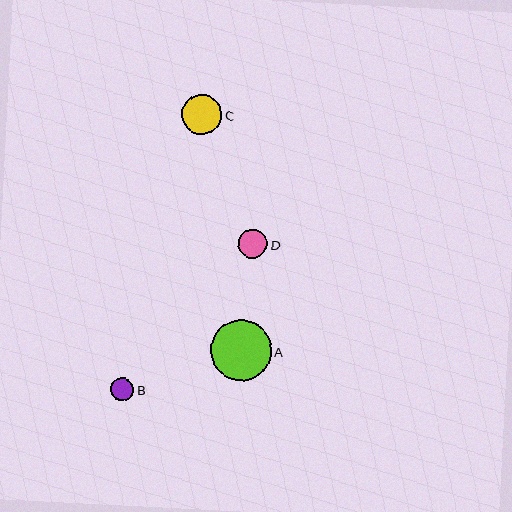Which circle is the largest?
Circle A is the largest with a size of approximately 61 pixels.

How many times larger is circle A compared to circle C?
Circle A is approximately 1.5 times the size of circle C.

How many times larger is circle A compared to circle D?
Circle A is approximately 2.0 times the size of circle D.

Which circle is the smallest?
Circle B is the smallest with a size of approximately 23 pixels.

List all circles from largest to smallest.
From largest to smallest: A, C, D, B.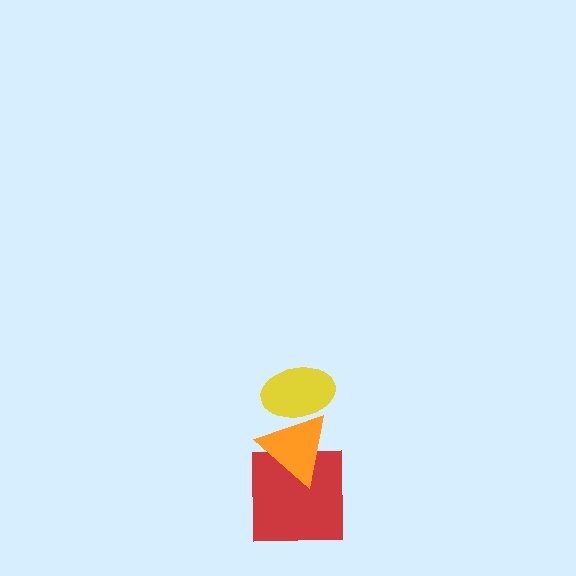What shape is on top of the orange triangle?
The yellow ellipse is on top of the orange triangle.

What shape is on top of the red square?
The orange triangle is on top of the red square.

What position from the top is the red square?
The red square is 3rd from the top.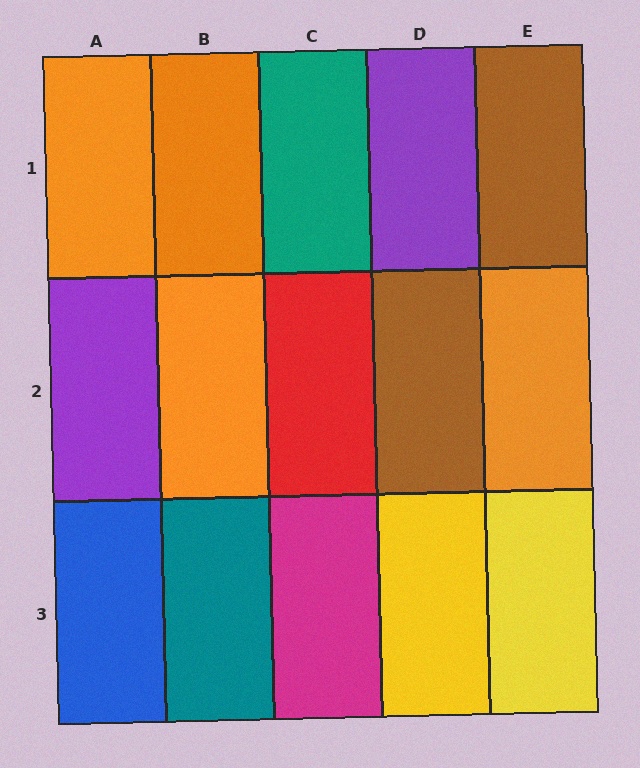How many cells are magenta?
1 cell is magenta.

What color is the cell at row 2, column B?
Orange.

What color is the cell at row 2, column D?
Brown.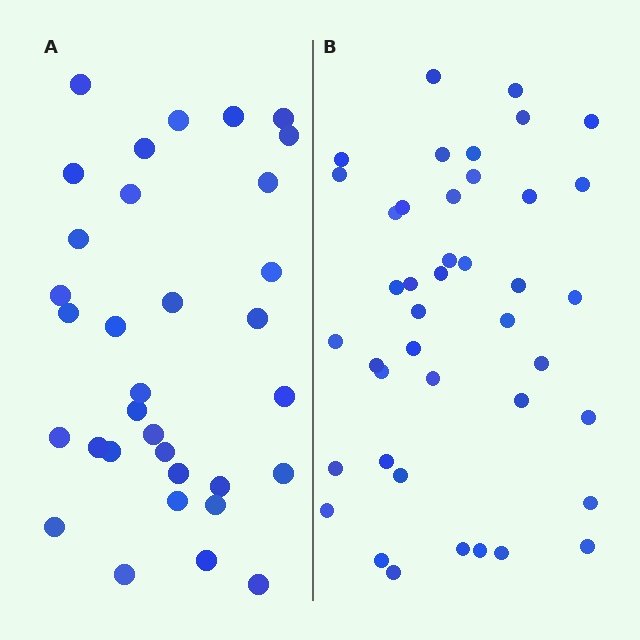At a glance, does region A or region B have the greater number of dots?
Region B (the right region) has more dots.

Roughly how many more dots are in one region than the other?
Region B has roughly 8 or so more dots than region A.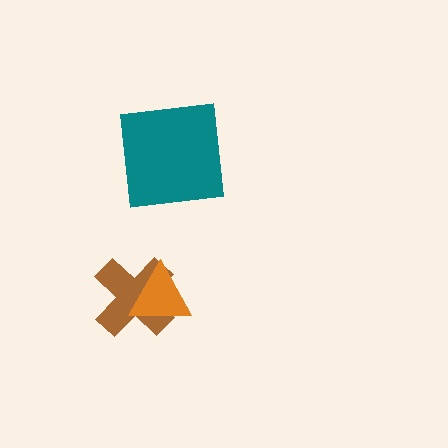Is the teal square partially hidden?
No, no other shape covers it.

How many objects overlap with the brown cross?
1 object overlaps with the brown cross.